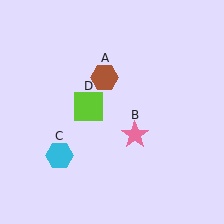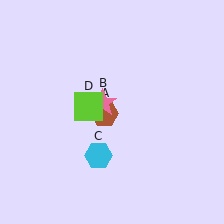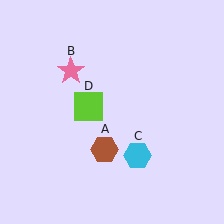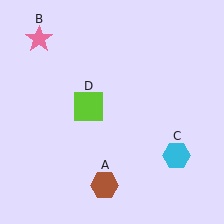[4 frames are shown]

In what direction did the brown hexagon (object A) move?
The brown hexagon (object A) moved down.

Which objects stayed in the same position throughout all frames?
Lime square (object D) remained stationary.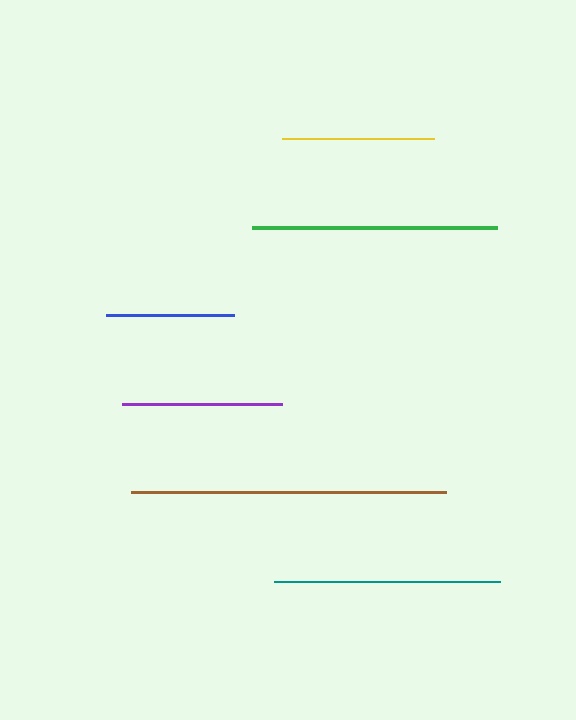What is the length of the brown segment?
The brown segment is approximately 315 pixels long.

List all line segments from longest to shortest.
From longest to shortest: brown, green, teal, purple, yellow, blue.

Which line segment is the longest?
The brown line is the longest at approximately 315 pixels.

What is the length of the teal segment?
The teal segment is approximately 226 pixels long.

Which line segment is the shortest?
The blue line is the shortest at approximately 128 pixels.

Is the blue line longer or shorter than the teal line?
The teal line is longer than the blue line.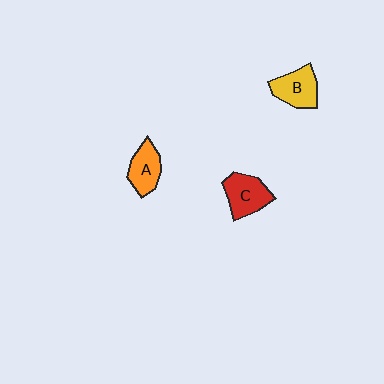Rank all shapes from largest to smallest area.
From largest to smallest: C (red), B (yellow), A (orange).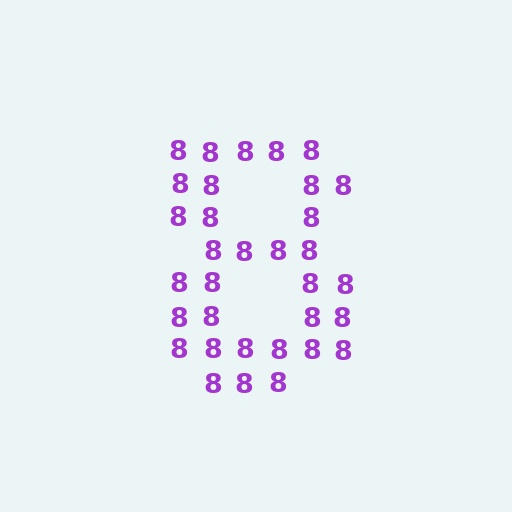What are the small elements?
The small elements are digit 8's.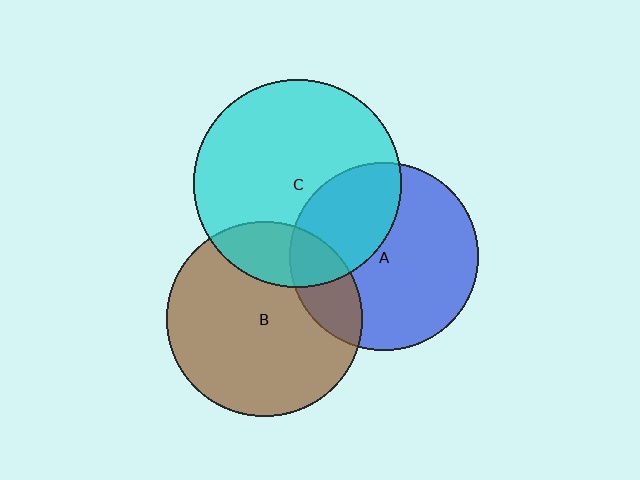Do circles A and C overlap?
Yes.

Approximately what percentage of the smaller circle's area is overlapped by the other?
Approximately 35%.